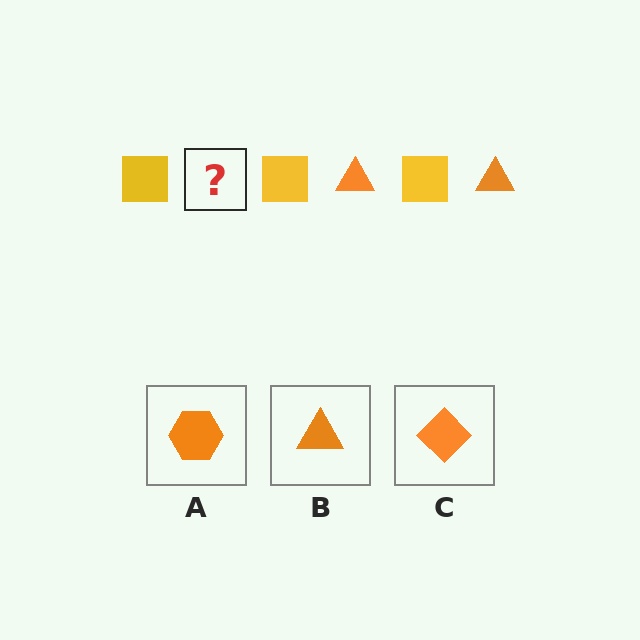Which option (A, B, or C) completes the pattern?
B.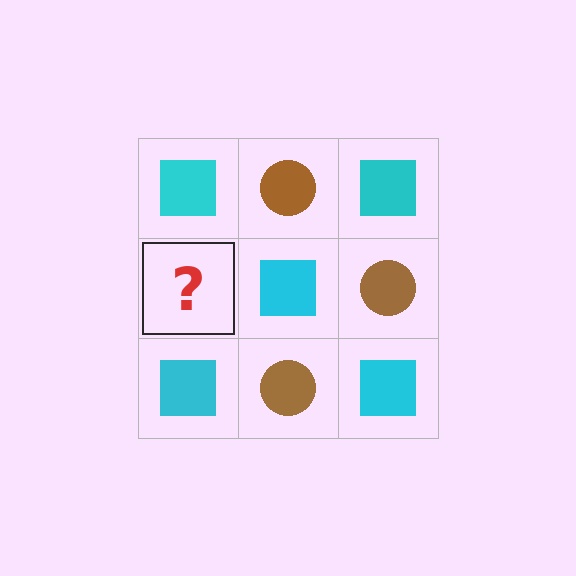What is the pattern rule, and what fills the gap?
The rule is that it alternates cyan square and brown circle in a checkerboard pattern. The gap should be filled with a brown circle.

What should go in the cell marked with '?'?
The missing cell should contain a brown circle.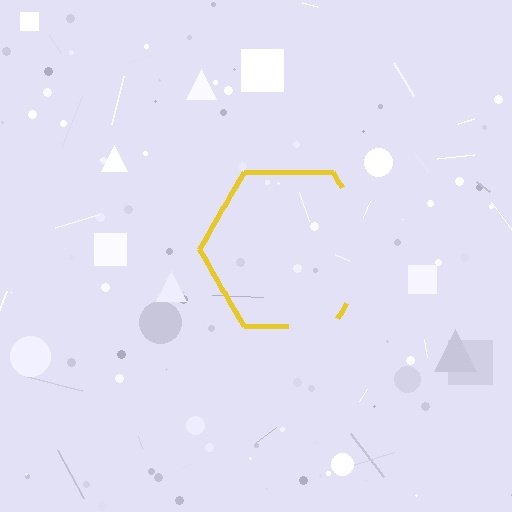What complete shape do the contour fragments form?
The contour fragments form a hexagon.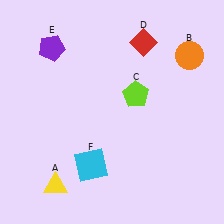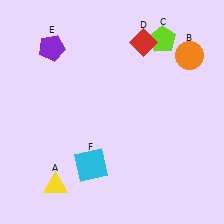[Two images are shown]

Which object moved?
The lime pentagon (C) moved up.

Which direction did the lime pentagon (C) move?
The lime pentagon (C) moved up.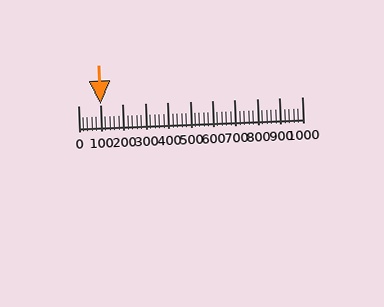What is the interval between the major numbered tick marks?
The major tick marks are spaced 100 units apart.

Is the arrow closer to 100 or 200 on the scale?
The arrow is closer to 100.